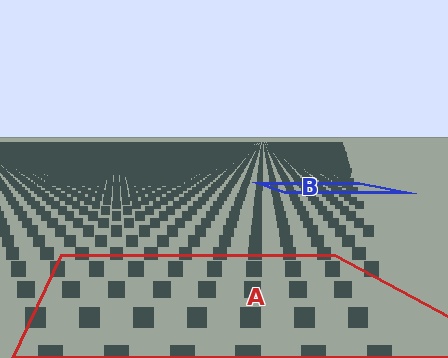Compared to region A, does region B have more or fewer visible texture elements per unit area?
Region B has more texture elements per unit area — they are packed more densely because it is farther away.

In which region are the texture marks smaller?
The texture marks are smaller in region B, because it is farther away.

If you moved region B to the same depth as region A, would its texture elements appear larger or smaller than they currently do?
They would appear larger. At a closer depth, the same texture elements are projected at a bigger on-screen size.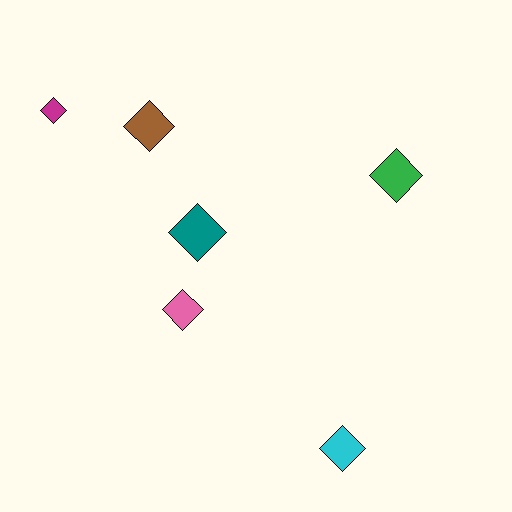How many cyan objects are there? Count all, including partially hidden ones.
There is 1 cyan object.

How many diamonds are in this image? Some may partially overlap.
There are 6 diamonds.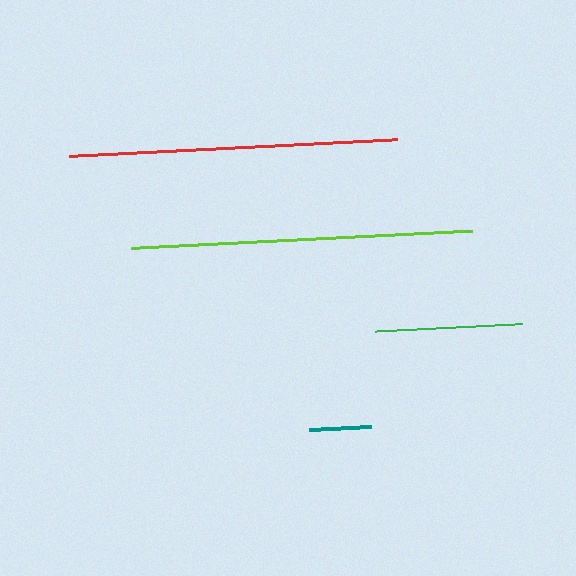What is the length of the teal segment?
The teal segment is approximately 62 pixels long.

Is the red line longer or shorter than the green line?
The red line is longer than the green line.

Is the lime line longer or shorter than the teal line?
The lime line is longer than the teal line.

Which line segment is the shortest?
The teal line is the shortest at approximately 62 pixels.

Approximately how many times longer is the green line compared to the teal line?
The green line is approximately 2.4 times the length of the teal line.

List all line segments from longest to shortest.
From longest to shortest: lime, red, green, teal.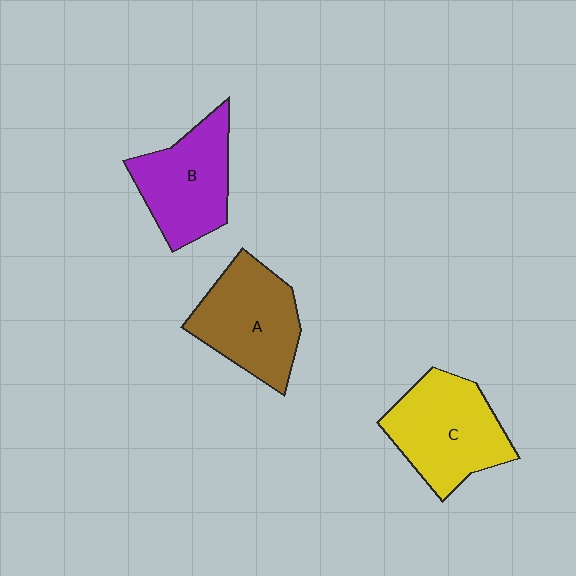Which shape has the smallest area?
Shape B (purple).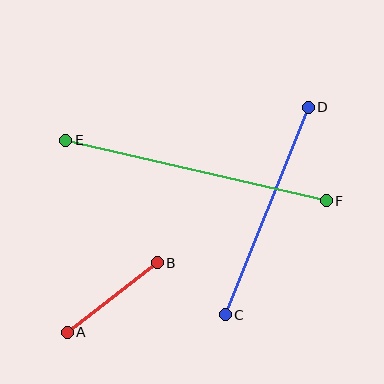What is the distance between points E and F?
The distance is approximately 268 pixels.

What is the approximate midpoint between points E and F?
The midpoint is at approximately (196, 170) pixels.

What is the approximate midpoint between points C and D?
The midpoint is at approximately (267, 211) pixels.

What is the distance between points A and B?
The distance is approximately 114 pixels.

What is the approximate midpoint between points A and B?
The midpoint is at approximately (112, 298) pixels.